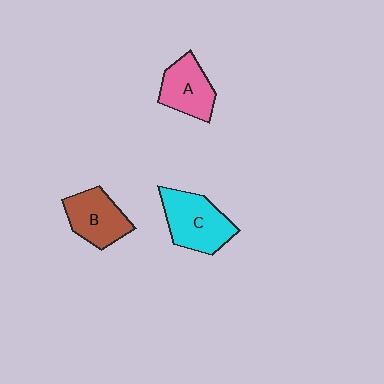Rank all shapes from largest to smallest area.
From largest to smallest: C (cyan), B (brown), A (pink).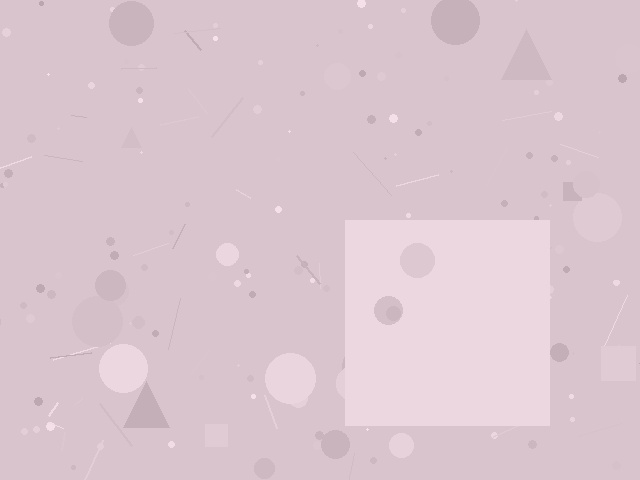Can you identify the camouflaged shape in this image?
The camouflaged shape is a square.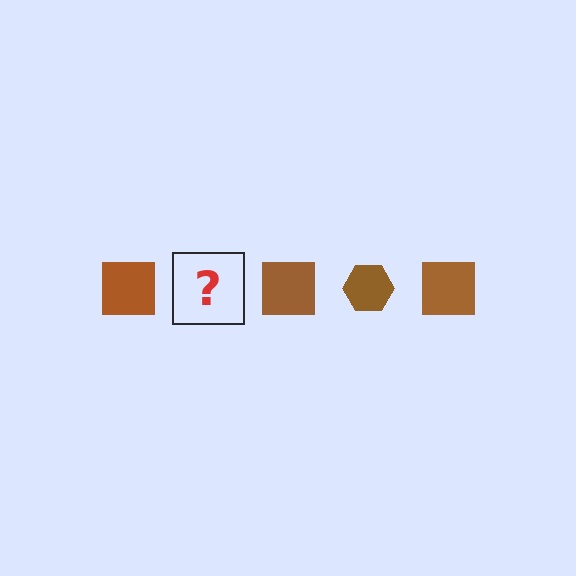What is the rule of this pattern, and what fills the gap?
The rule is that the pattern cycles through square, hexagon shapes in brown. The gap should be filled with a brown hexagon.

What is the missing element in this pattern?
The missing element is a brown hexagon.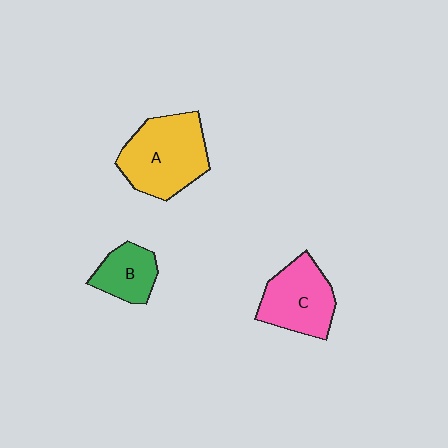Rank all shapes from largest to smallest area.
From largest to smallest: A (yellow), C (pink), B (green).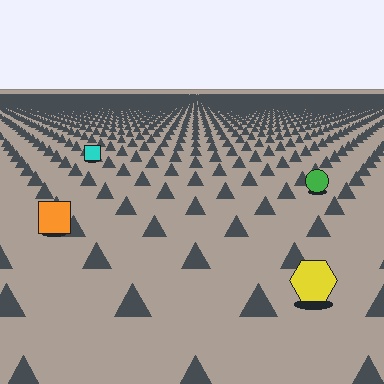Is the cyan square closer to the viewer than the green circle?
No. The green circle is closer — you can tell from the texture gradient: the ground texture is coarser near it.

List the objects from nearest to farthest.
From nearest to farthest: the yellow hexagon, the orange square, the green circle, the cyan square.